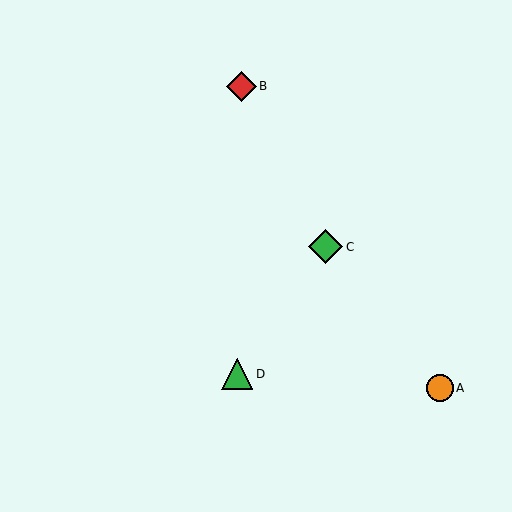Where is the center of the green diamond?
The center of the green diamond is at (326, 247).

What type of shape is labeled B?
Shape B is a red diamond.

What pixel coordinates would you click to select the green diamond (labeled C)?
Click at (326, 247) to select the green diamond C.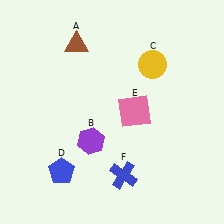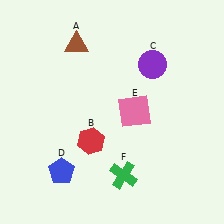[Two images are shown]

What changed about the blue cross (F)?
In Image 1, F is blue. In Image 2, it changed to green.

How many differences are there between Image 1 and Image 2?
There are 3 differences between the two images.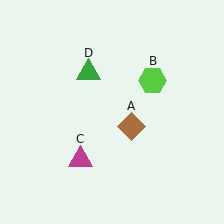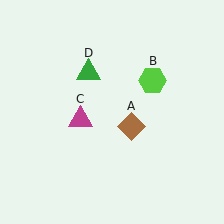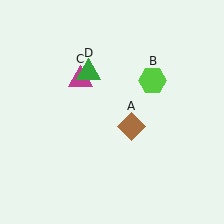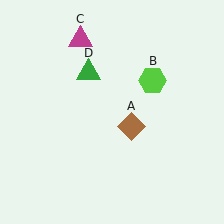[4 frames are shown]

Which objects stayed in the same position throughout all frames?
Brown diamond (object A) and lime hexagon (object B) and green triangle (object D) remained stationary.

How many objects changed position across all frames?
1 object changed position: magenta triangle (object C).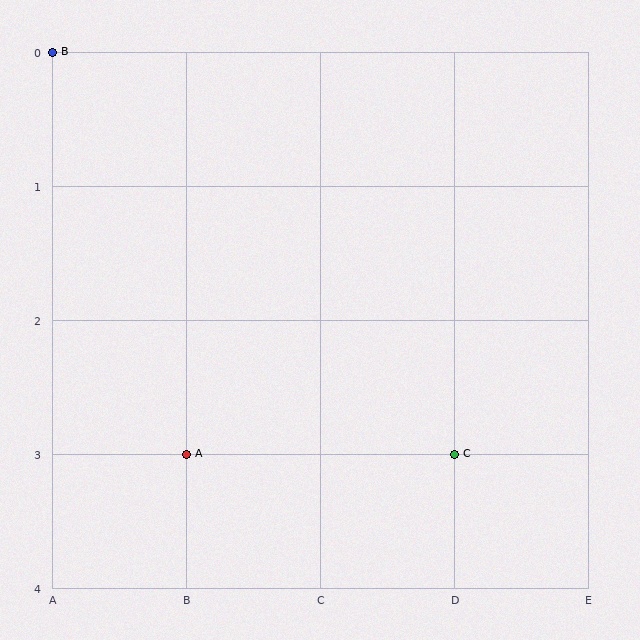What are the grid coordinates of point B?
Point B is at grid coordinates (A, 0).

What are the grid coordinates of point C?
Point C is at grid coordinates (D, 3).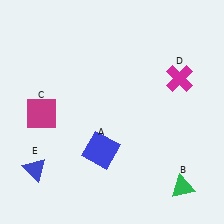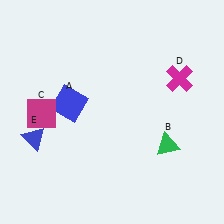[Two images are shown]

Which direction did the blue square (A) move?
The blue square (A) moved up.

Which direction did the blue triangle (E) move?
The blue triangle (E) moved up.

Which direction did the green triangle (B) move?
The green triangle (B) moved up.